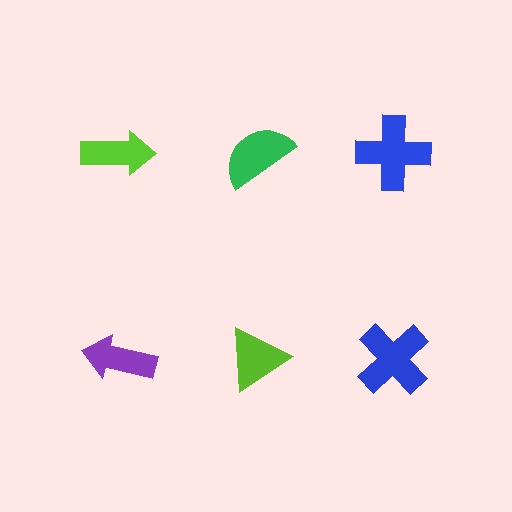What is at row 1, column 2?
A green semicircle.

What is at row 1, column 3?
A blue cross.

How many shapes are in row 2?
3 shapes.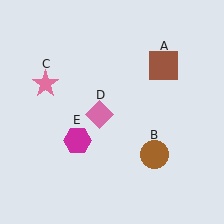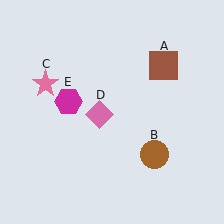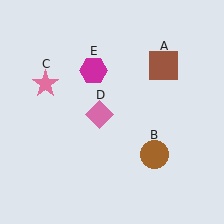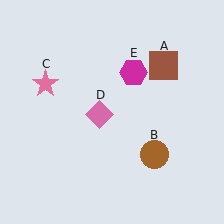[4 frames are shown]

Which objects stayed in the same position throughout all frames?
Brown square (object A) and brown circle (object B) and pink star (object C) and pink diamond (object D) remained stationary.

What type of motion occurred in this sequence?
The magenta hexagon (object E) rotated clockwise around the center of the scene.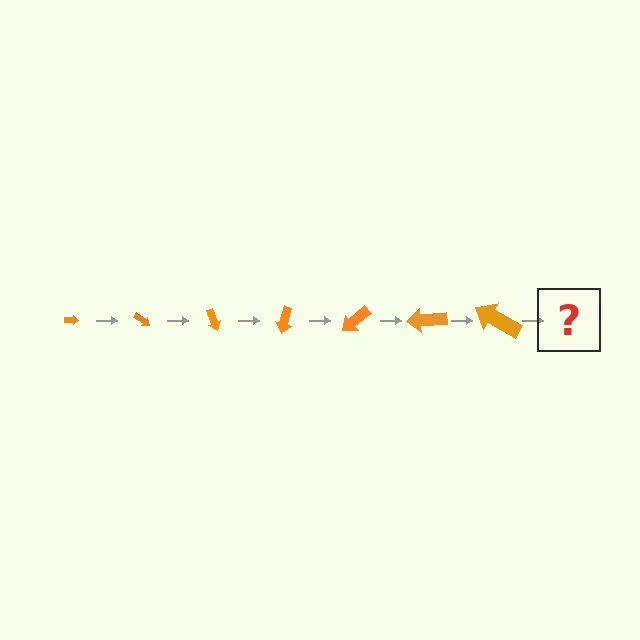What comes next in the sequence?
The next element should be an arrow, larger than the previous one and rotated 245 degrees from the start.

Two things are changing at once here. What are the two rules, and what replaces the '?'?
The two rules are that the arrow grows larger each step and it rotates 35 degrees each step. The '?' should be an arrow, larger than the previous one and rotated 245 degrees from the start.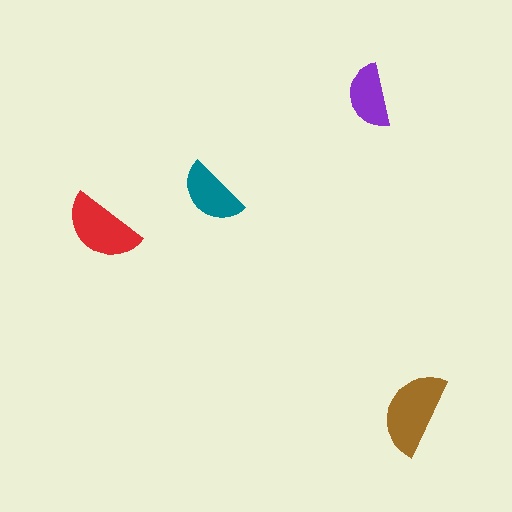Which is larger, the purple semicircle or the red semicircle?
The red one.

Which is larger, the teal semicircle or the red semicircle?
The red one.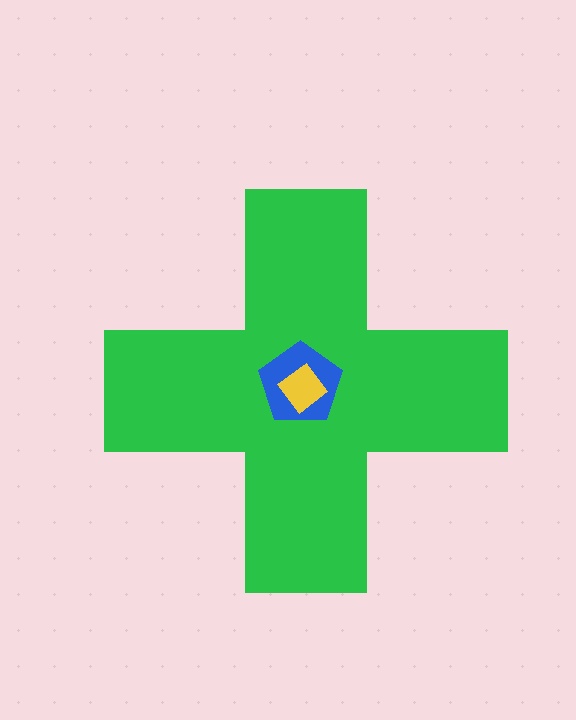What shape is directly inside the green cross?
The blue pentagon.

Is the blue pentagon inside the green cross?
Yes.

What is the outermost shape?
The green cross.